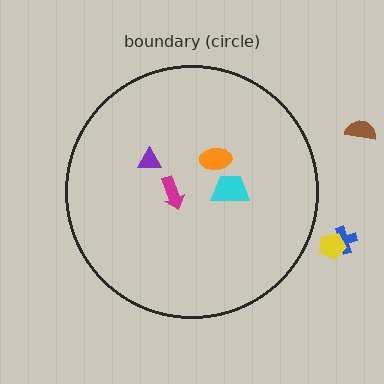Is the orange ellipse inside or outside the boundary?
Inside.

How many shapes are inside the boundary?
4 inside, 3 outside.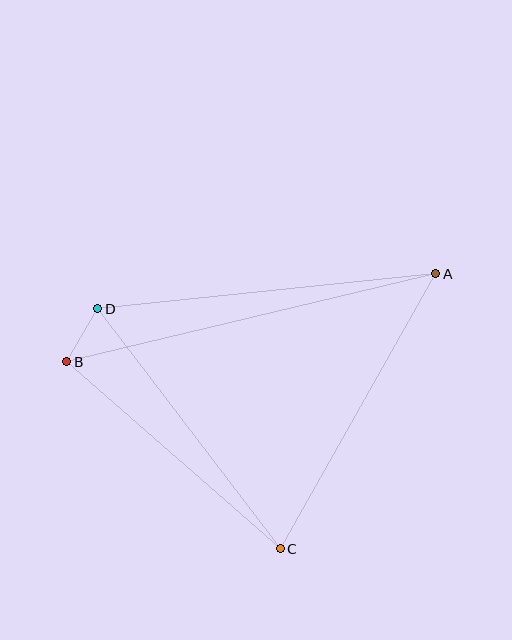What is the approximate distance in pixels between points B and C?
The distance between B and C is approximately 284 pixels.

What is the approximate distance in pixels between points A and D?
The distance between A and D is approximately 340 pixels.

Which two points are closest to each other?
Points B and D are closest to each other.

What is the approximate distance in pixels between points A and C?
The distance between A and C is approximately 316 pixels.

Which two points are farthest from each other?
Points A and B are farthest from each other.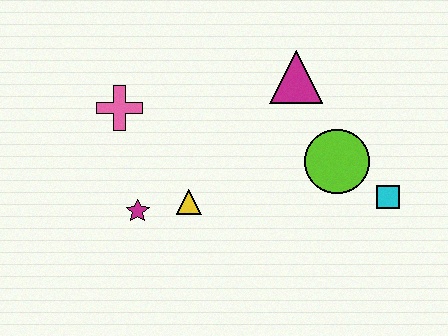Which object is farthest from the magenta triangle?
The magenta star is farthest from the magenta triangle.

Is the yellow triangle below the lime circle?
Yes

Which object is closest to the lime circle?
The cyan square is closest to the lime circle.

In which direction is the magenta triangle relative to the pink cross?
The magenta triangle is to the right of the pink cross.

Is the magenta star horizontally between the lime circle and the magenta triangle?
No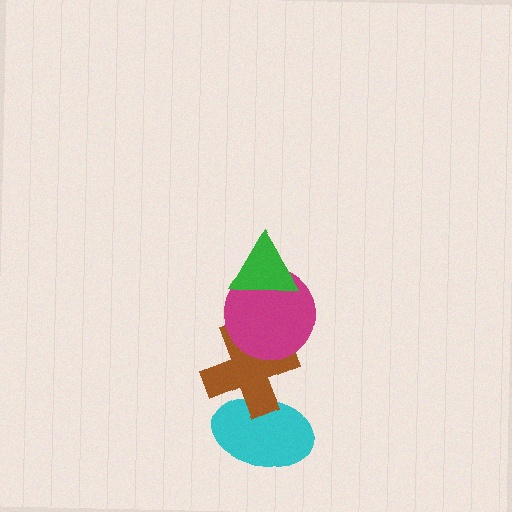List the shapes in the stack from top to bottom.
From top to bottom: the green triangle, the magenta circle, the brown cross, the cyan ellipse.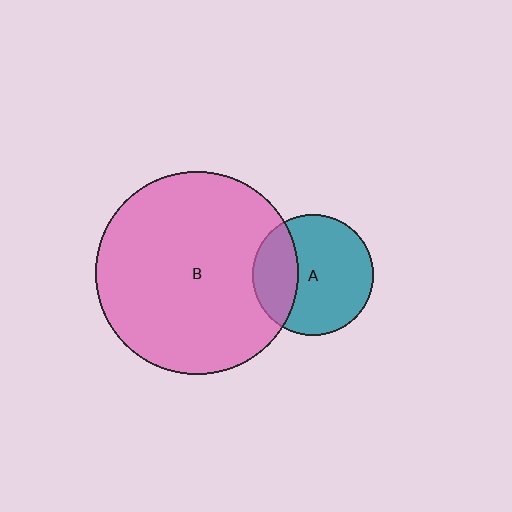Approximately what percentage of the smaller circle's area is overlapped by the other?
Approximately 30%.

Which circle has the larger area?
Circle B (pink).